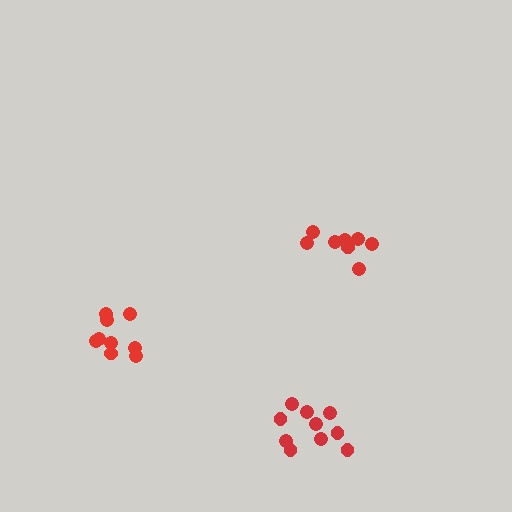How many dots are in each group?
Group 1: 9 dots, Group 2: 10 dots, Group 3: 8 dots (27 total).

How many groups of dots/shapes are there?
There are 3 groups.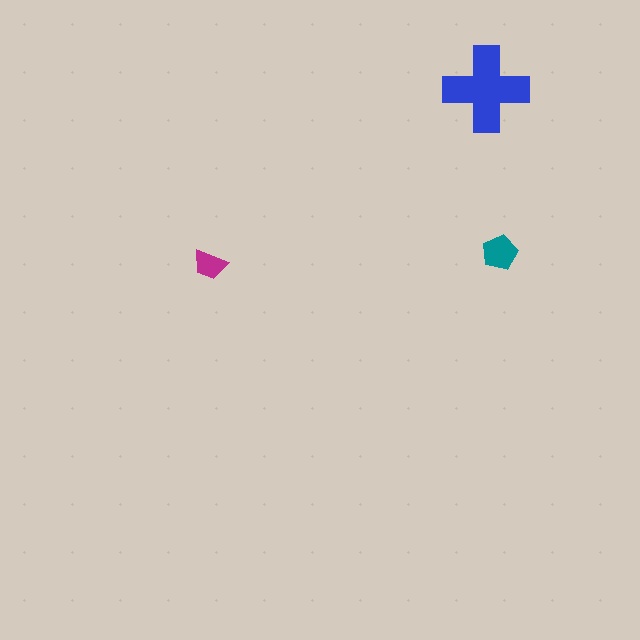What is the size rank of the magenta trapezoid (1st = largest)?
3rd.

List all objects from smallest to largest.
The magenta trapezoid, the teal pentagon, the blue cross.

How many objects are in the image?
There are 3 objects in the image.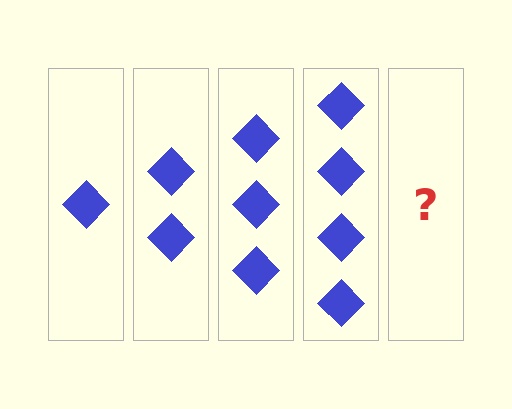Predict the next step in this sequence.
The next step is 5 diamonds.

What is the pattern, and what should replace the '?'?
The pattern is that each step adds one more diamond. The '?' should be 5 diamonds.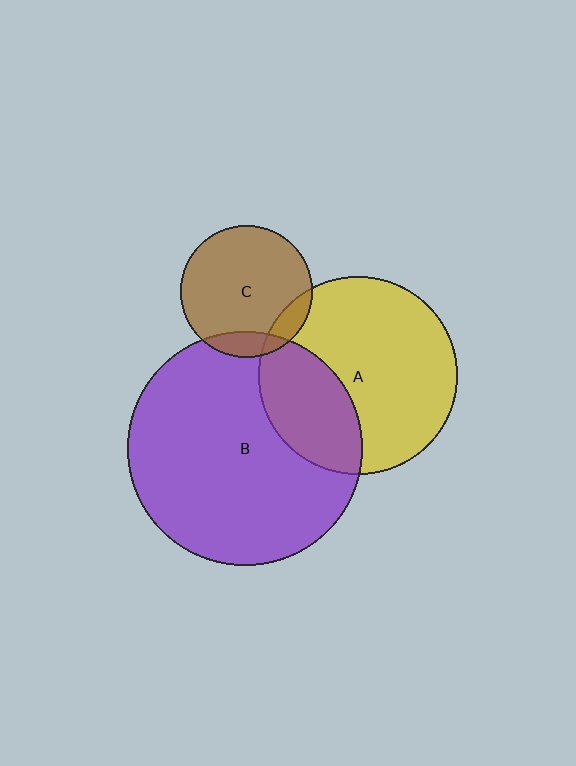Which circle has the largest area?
Circle B (purple).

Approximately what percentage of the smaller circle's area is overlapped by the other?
Approximately 10%.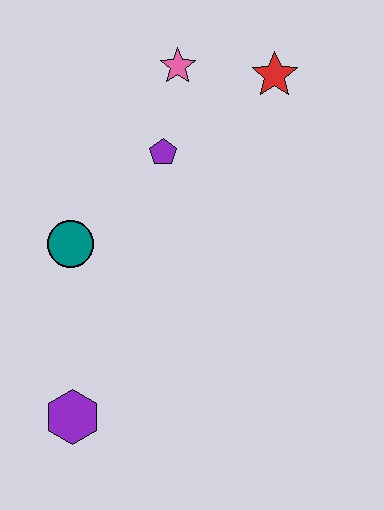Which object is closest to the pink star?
The purple pentagon is closest to the pink star.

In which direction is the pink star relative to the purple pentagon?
The pink star is above the purple pentagon.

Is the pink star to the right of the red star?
No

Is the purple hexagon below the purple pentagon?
Yes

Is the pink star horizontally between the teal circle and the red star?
Yes